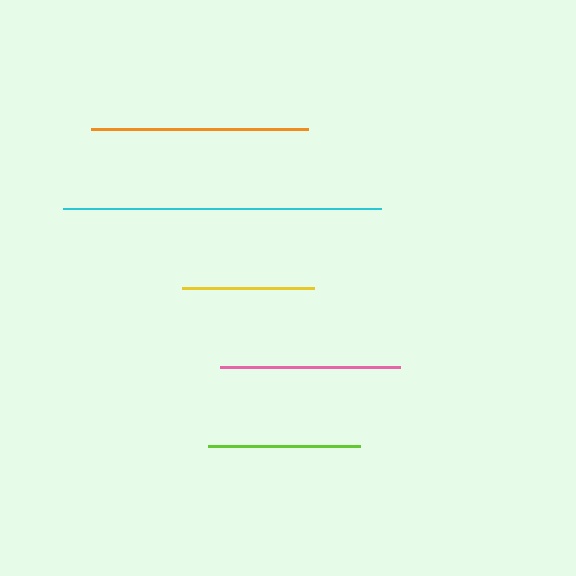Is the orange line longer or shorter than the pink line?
The orange line is longer than the pink line.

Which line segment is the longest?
The cyan line is the longest at approximately 318 pixels.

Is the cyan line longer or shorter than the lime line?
The cyan line is longer than the lime line.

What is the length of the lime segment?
The lime segment is approximately 152 pixels long.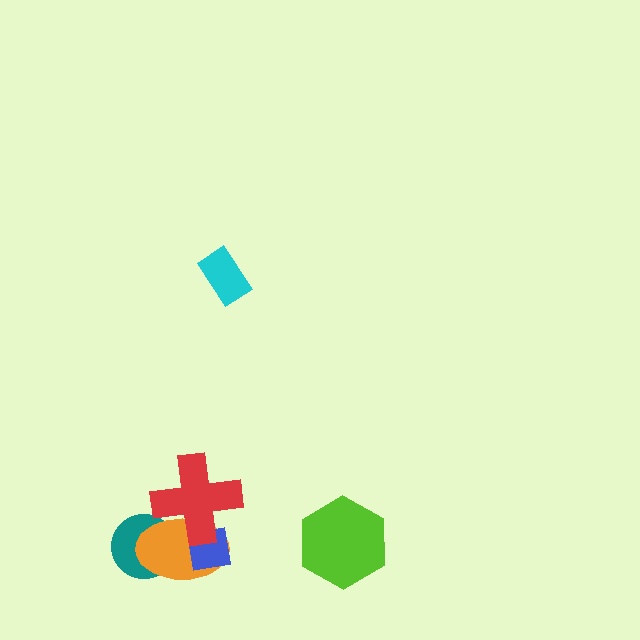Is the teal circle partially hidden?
Yes, it is partially covered by another shape.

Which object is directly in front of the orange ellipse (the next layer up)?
The blue square is directly in front of the orange ellipse.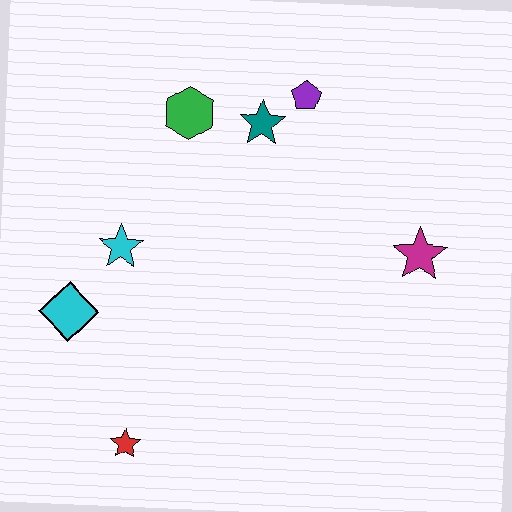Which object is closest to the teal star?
The purple pentagon is closest to the teal star.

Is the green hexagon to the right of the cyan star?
Yes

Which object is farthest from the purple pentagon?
The red star is farthest from the purple pentagon.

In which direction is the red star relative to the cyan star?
The red star is below the cyan star.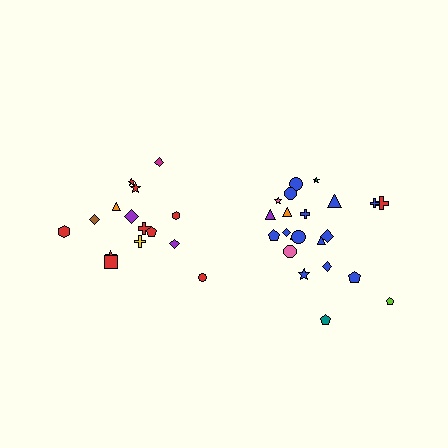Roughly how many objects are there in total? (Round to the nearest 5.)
Roughly 35 objects in total.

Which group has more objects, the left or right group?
The right group.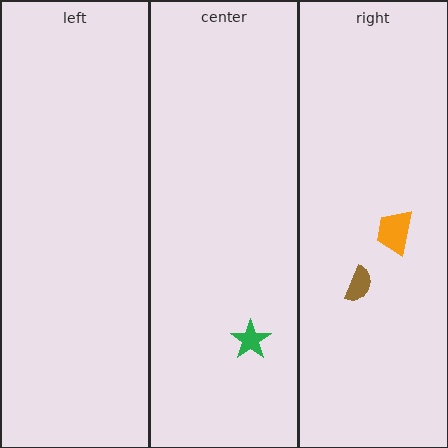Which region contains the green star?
The center region.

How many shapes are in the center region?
1.